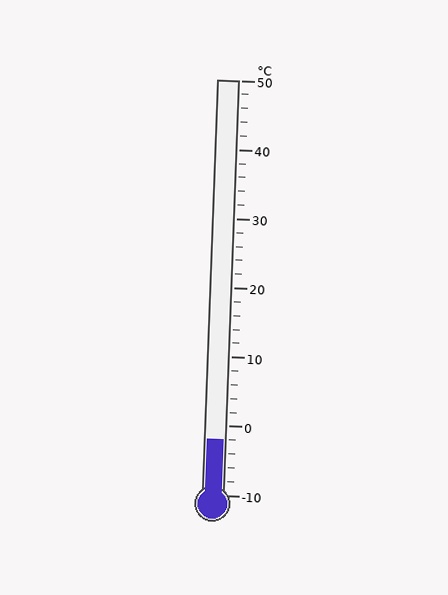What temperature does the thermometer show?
The thermometer shows approximately -2°C.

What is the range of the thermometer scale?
The thermometer scale ranges from -10°C to 50°C.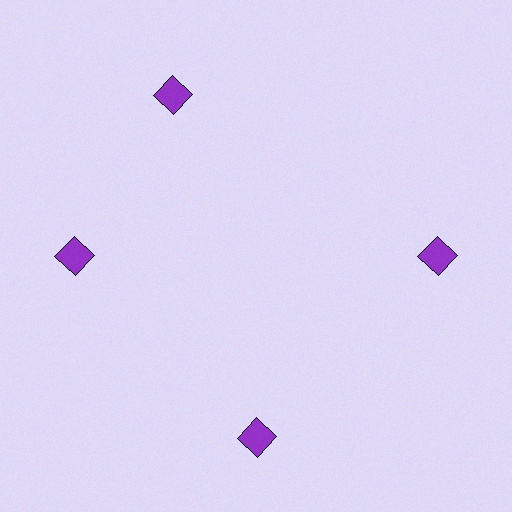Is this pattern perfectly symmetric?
No. The 4 purple diamonds are arranged in a ring, but one element near the 12 o'clock position is rotated out of alignment along the ring, breaking the 4-fold rotational symmetry.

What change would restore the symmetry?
The symmetry would be restored by rotating it back into even spacing with its neighbors so that all 4 diamonds sit at equal angles and equal distance from the center.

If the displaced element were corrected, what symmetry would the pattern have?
It would have 4-fold rotational symmetry — the pattern would map onto itself every 90 degrees.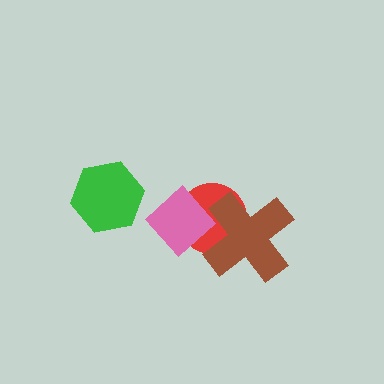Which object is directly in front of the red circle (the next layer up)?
The pink diamond is directly in front of the red circle.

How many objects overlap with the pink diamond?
2 objects overlap with the pink diamond.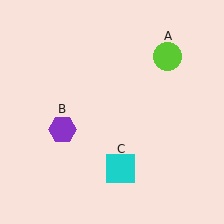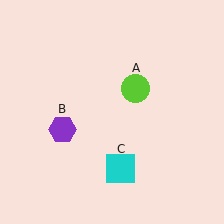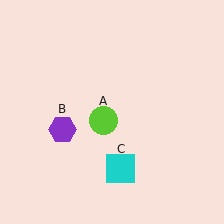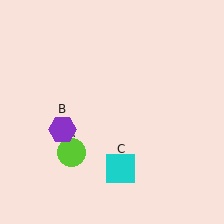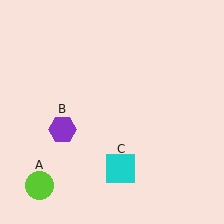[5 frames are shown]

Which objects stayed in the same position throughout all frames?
Purple hexagon (object B) and cyan square (object C) remained stationary.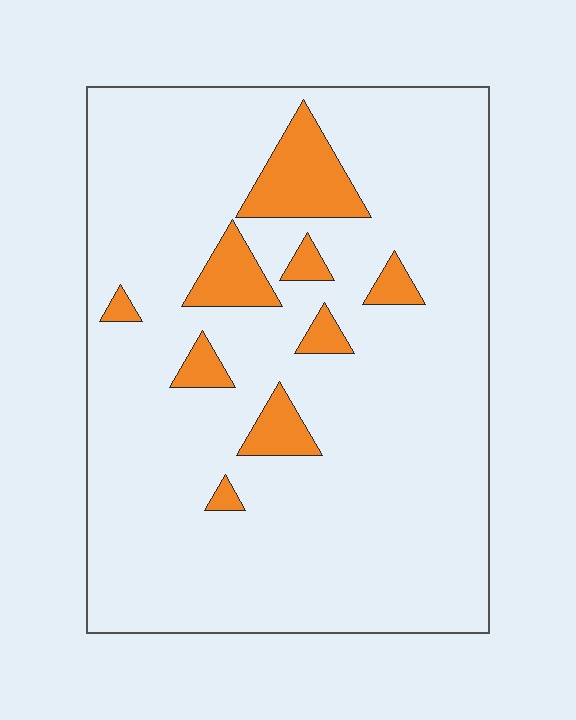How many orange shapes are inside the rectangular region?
9.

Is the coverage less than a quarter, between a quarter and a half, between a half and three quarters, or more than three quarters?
Less than a quarter.